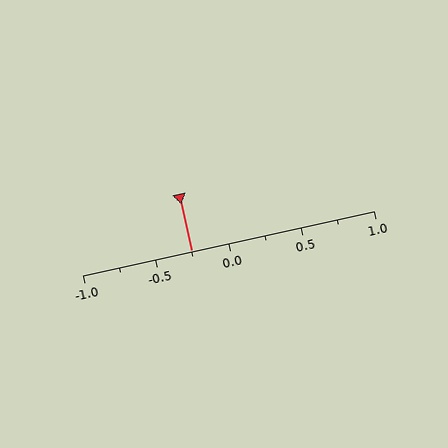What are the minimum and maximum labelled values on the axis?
The axis runs from -1.0 to 1.0.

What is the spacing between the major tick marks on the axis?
The major ticks are spaced 0.5 apart.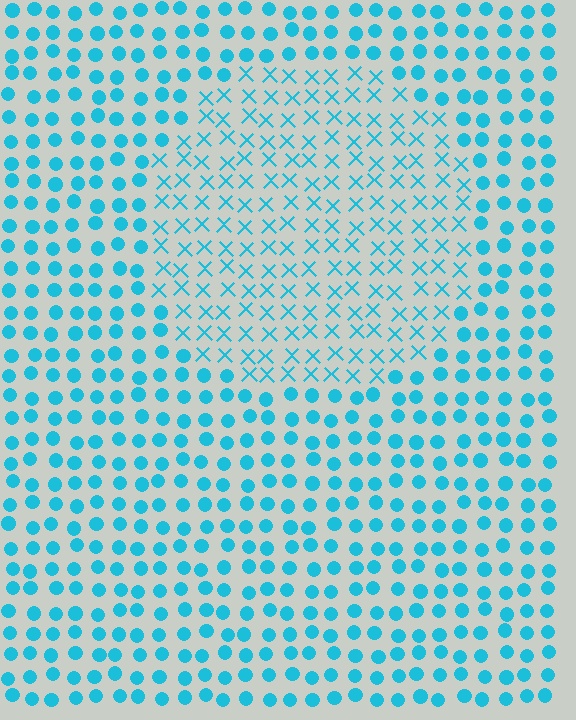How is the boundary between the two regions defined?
The boundary is defined by a change in element shape: X marks inside vs. circles outside. All elements share the same color and spacing.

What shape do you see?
I see a circle.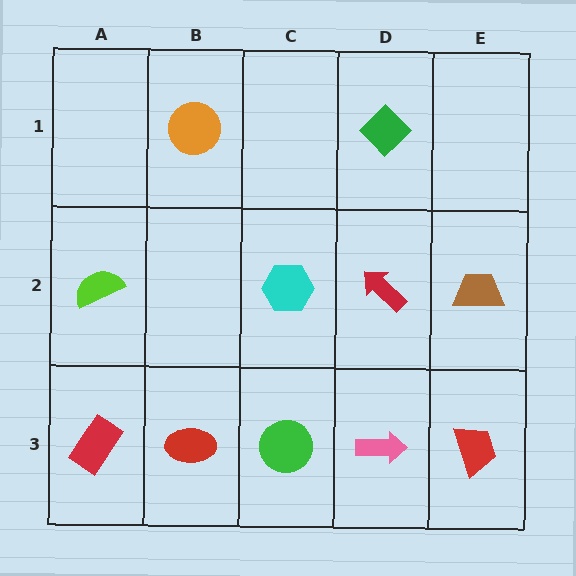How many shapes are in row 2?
4 shapes.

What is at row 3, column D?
A pink arrow.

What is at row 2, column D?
A red arrow.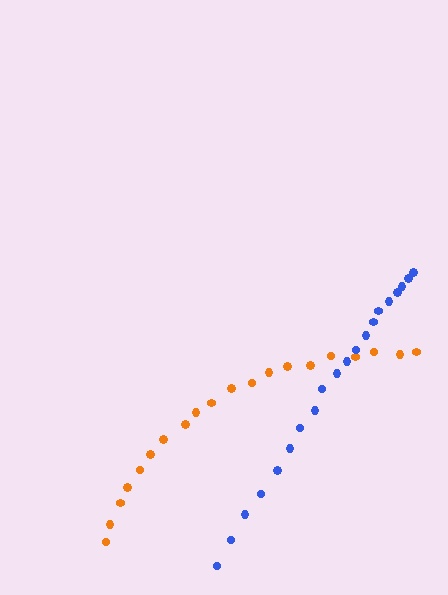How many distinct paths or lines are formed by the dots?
There are 2 distinct paths.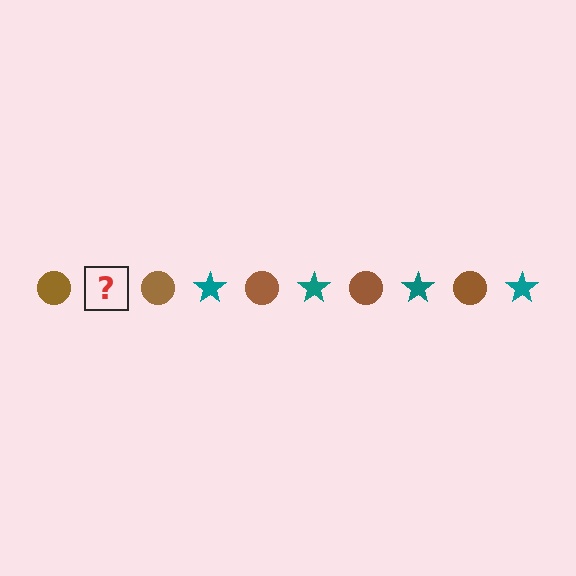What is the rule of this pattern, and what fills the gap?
The rule is that the pattern alternates between brown circle and teal star. The gap should be filled with a teal star.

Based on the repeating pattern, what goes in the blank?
The blank should be a teal star.